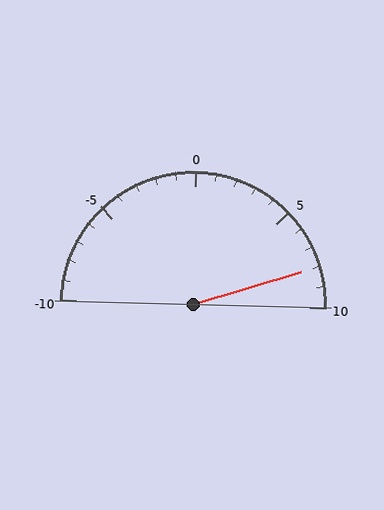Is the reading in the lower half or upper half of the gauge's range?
The reading is in the upper half of the range (-10 to 10).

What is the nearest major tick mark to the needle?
The nearest major tick mark is 10.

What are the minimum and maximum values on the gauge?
The gauge ranges from -10 to 10.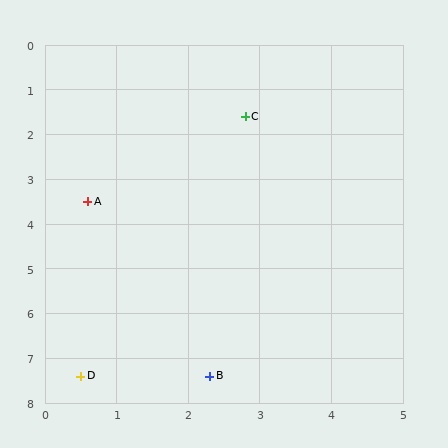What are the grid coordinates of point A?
Point A is at approximately (0.6, 3.5).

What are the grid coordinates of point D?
Point D is at approximately (0.5, 7.4).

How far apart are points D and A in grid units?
Points D and A are about 3.9 grid units apart.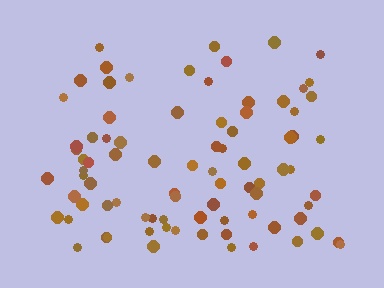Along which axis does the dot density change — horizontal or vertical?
Vertical.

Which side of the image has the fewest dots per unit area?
The top.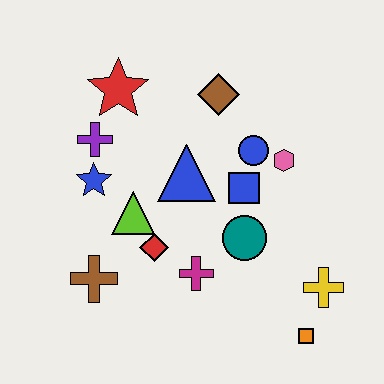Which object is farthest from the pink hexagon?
The brown cross is farthest from the pink hexagon.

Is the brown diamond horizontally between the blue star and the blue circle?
Yes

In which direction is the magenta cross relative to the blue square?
The magenta cross is below the blue square.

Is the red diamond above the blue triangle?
No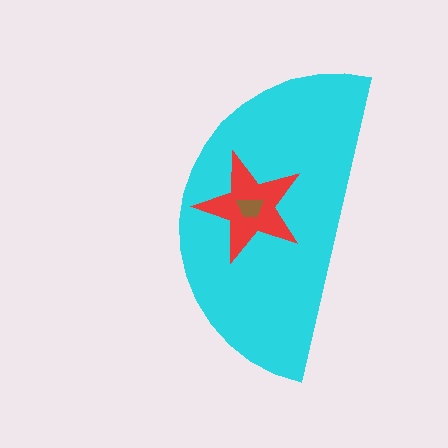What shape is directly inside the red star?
The brown trapezoid.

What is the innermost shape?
The brown trapezoid.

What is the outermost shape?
The cyan semicircle.